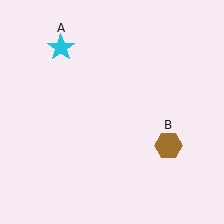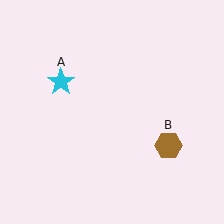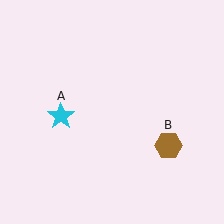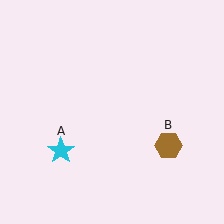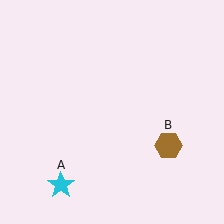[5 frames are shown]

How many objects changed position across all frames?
1 object changed position: cyan star (object A).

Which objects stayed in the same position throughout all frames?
Brown hexagon (object B) remained stationary.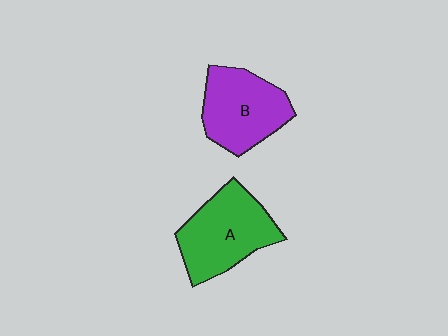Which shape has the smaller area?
Shape B (purple).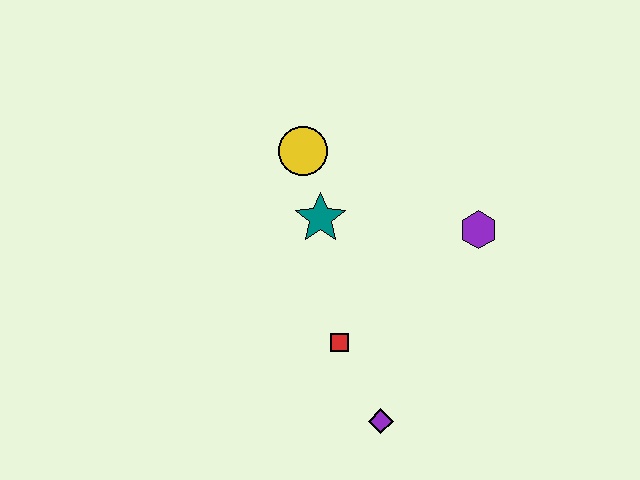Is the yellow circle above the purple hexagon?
Yes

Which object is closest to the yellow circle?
The teal star is closest to the yellow circle.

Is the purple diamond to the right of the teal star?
Yes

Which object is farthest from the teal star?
The purple diamond is farthest from the teal star.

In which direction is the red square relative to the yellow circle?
The red square is below the yellow circle.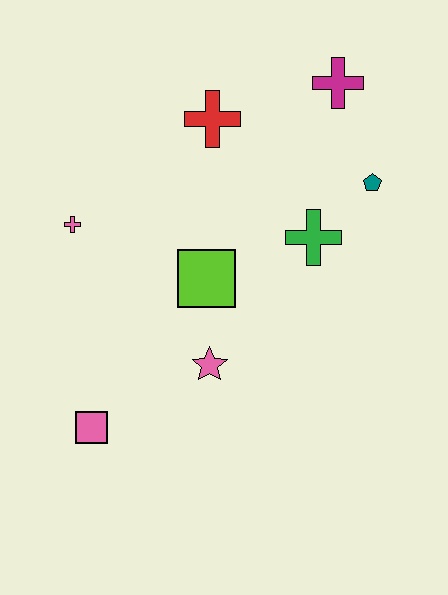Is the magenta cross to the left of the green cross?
No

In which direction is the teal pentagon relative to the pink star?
The teal pentagon is above the pink star.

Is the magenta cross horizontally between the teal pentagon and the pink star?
Yes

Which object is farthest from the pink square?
The magenta cross is farthest from the pink square.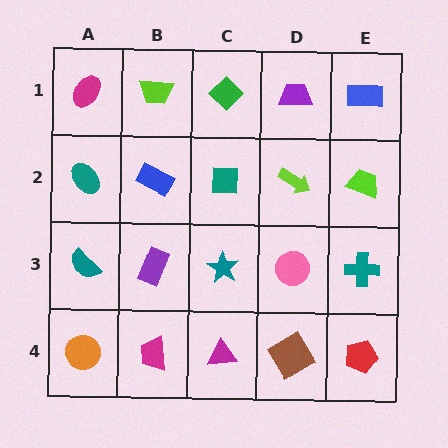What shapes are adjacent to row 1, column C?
A teal square (row 2, column C), a lime trapezoid (row 1, column B), a purple trapezoid (row 1, column D).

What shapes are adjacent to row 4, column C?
A teal star (row 3, column C), a magenta trapezoid (row 4, column B), a brown diamond (row 4, column D).